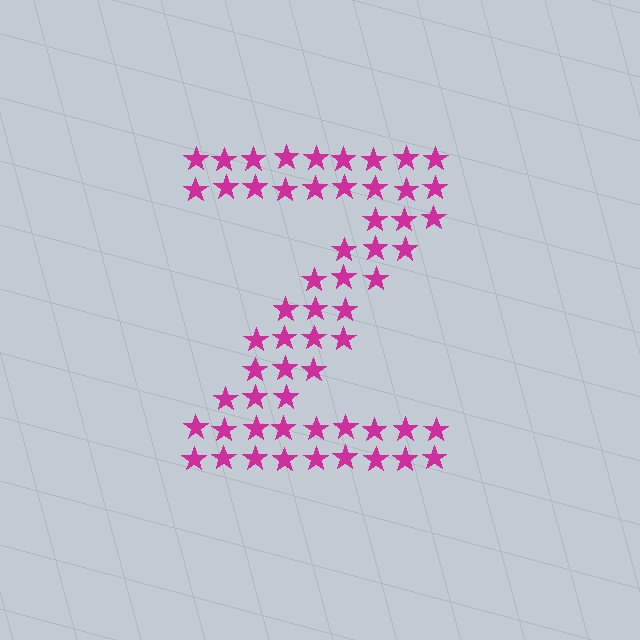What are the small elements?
The small elements are stars.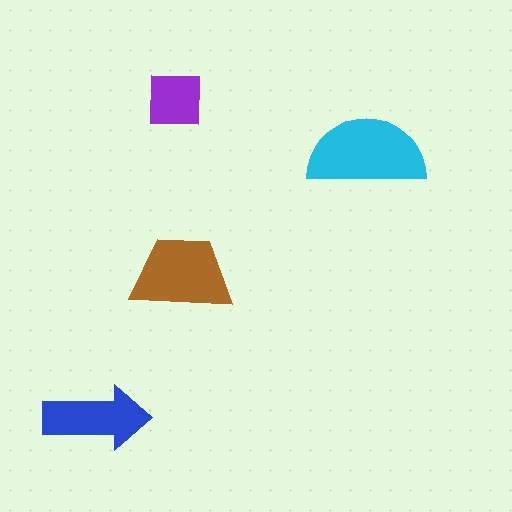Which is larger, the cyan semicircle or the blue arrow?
The cyan semicircle.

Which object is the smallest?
The purple square.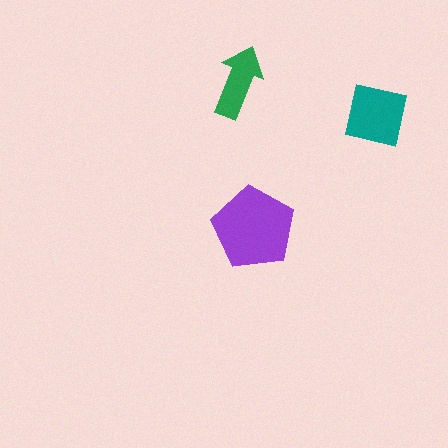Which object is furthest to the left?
The green arrow is leftmost.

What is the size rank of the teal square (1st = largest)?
2nd.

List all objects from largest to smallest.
The purple pentagon, the teal square, the green arrow.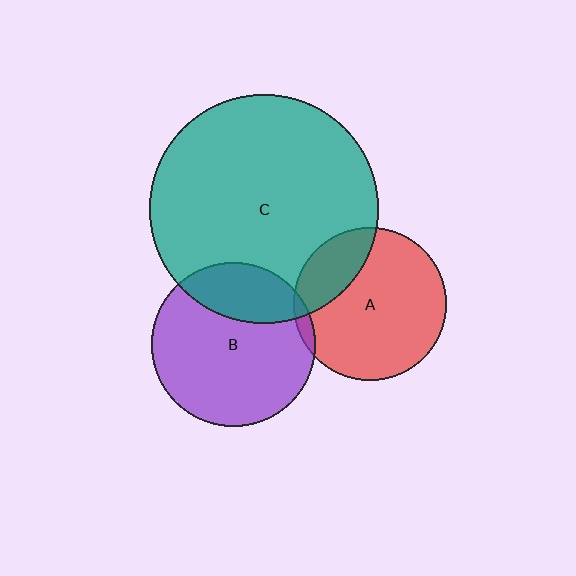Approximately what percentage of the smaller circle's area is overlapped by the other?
Approximately 5%.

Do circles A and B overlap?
Yes.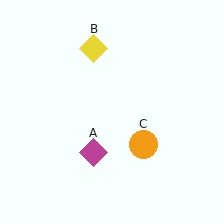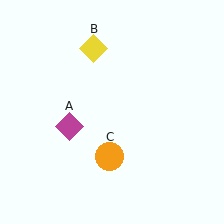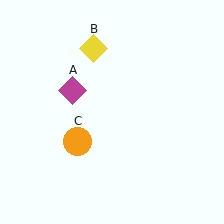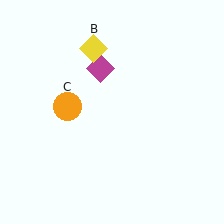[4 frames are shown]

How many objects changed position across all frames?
2 objects changed position: magenta diamond (object A), orange circle (object C).